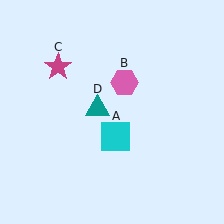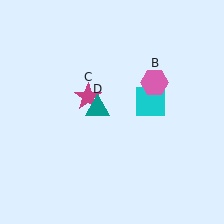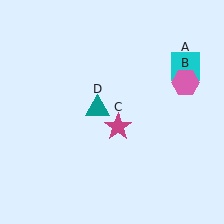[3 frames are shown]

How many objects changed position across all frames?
3 objects changed position: cyan square (object A), pink hexagon (object B), magenta star (object C).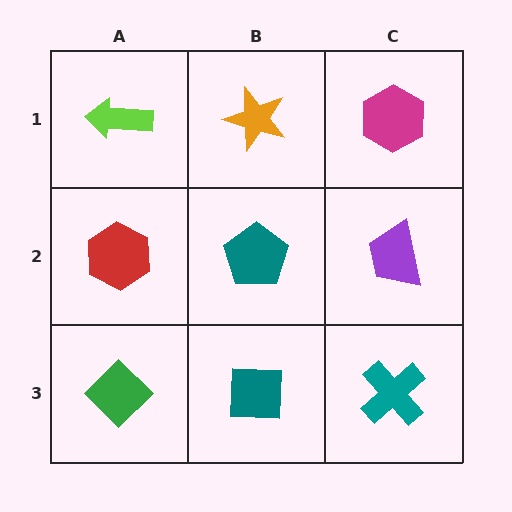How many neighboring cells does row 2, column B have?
4.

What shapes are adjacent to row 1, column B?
A teal pentagon (row 2, column B), a lime arrow (row 1, column A), a magenta hexagon (row 1, column C).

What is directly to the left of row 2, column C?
A teal pentagon.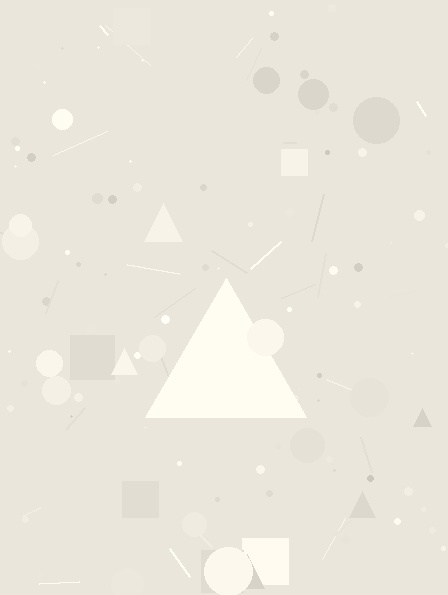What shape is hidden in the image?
A triangle is hidden in the image.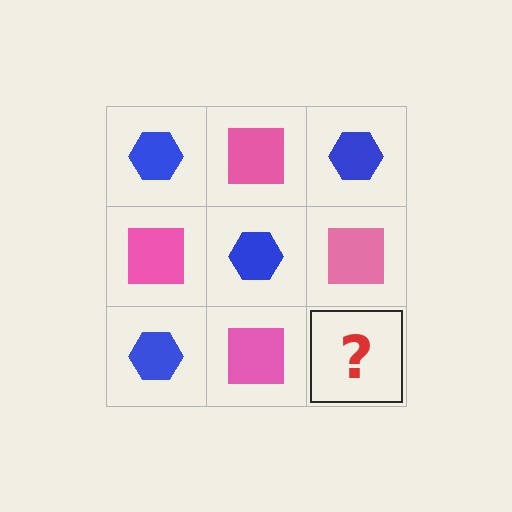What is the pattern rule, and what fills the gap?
The rule is that it alternates blue hexagon and pink square in a checkerboard pattern. The gap should be filled with a blue hexagon.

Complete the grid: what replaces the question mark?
The question mark should be replaced with a blue hexagon.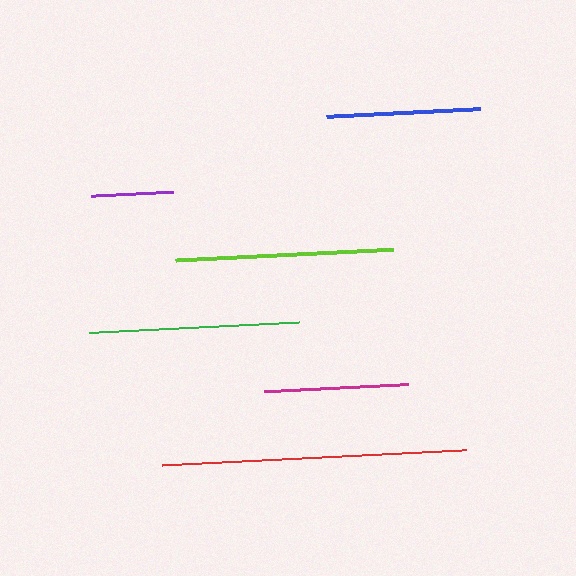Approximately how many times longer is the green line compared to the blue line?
The green line is approximately 1.4 times the length of the blue line.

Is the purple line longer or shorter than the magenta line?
The magenta line is longer than the purple line.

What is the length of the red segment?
The red segment is approximately 305 pixels long.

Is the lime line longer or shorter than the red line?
The red line is longer than the lime line.